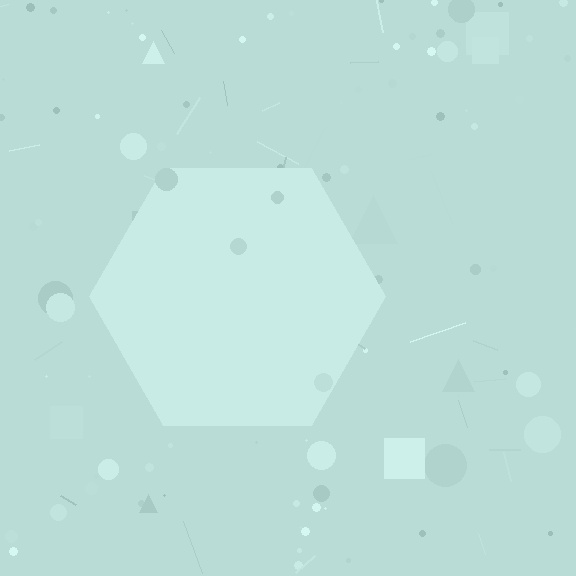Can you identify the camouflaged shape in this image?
The camouflaged shape is a hexagon.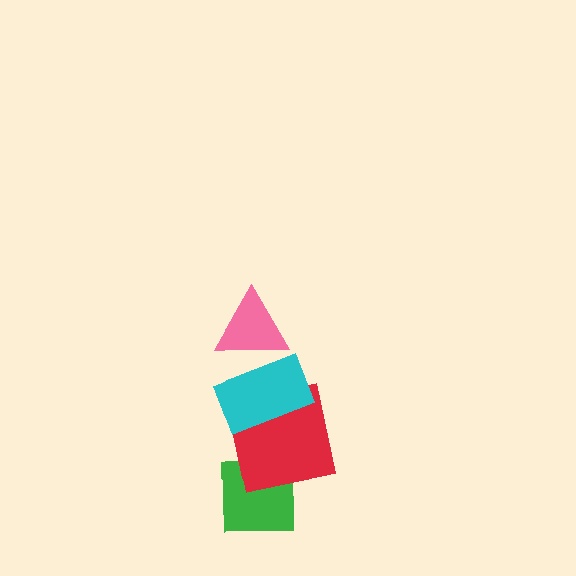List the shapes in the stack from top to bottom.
From top to bottom: the pink triangle, the cyan rectangle, the red square, the green square.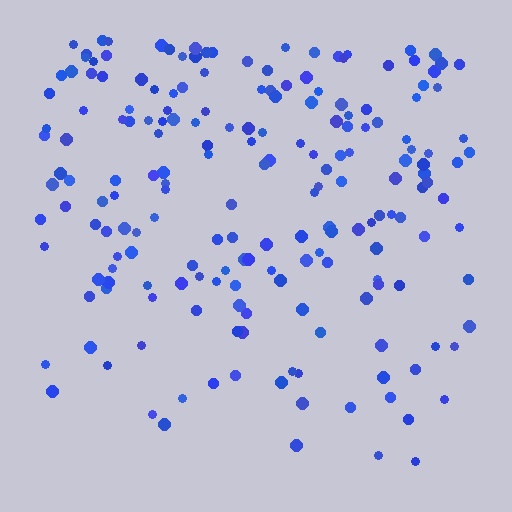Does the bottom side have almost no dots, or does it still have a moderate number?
Still a moderate number, just noticeably fewer than the top.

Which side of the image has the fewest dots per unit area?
The bottom.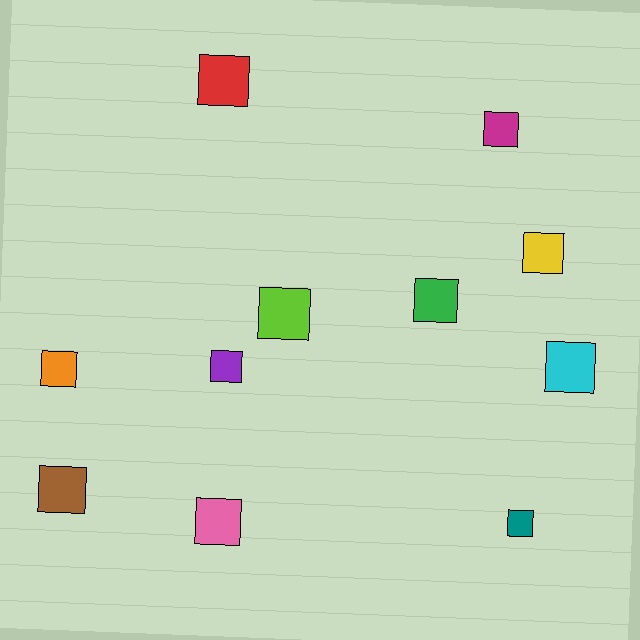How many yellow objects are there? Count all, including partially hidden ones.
There is 1 yellow object.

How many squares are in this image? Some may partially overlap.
There are 11 squares.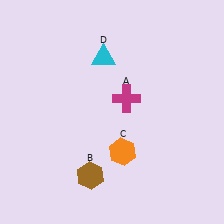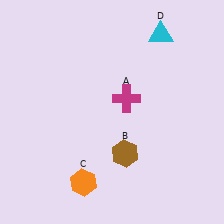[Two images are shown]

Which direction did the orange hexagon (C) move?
The orange hexagon (C) moved left.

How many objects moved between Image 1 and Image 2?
3 objects moved between the two images.